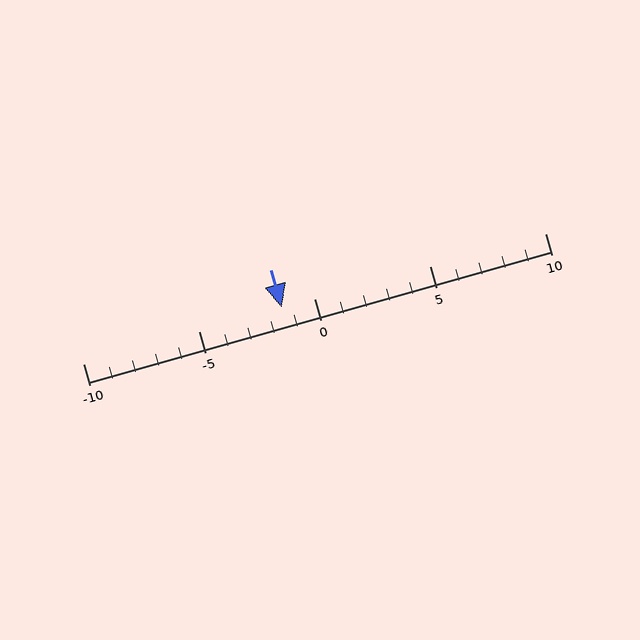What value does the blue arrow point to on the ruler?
The blue arrow points to approximately -1.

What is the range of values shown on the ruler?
The ruler shows values from -10 to 10.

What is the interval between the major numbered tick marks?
The major tick marks are spaced 5 units apart.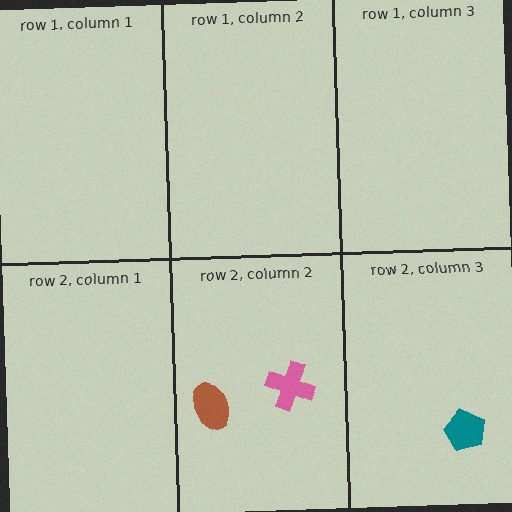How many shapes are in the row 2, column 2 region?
2.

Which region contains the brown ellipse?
The row 2, column 2 region.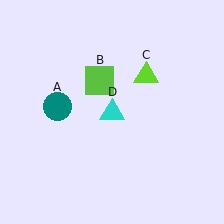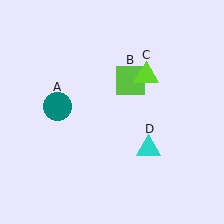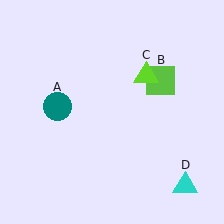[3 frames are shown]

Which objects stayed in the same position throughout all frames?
Teal circle (object A) and lime triangle (object C) remained stationary.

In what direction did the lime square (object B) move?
The lime square (object B) moved right.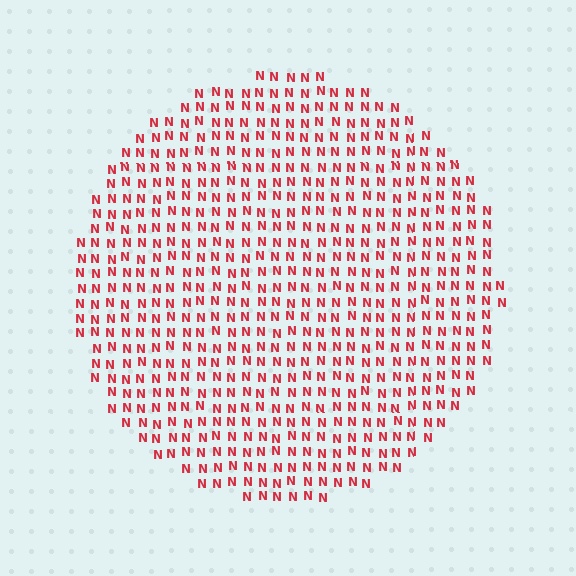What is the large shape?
The large shape is a circle.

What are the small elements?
The small elements are letter N's.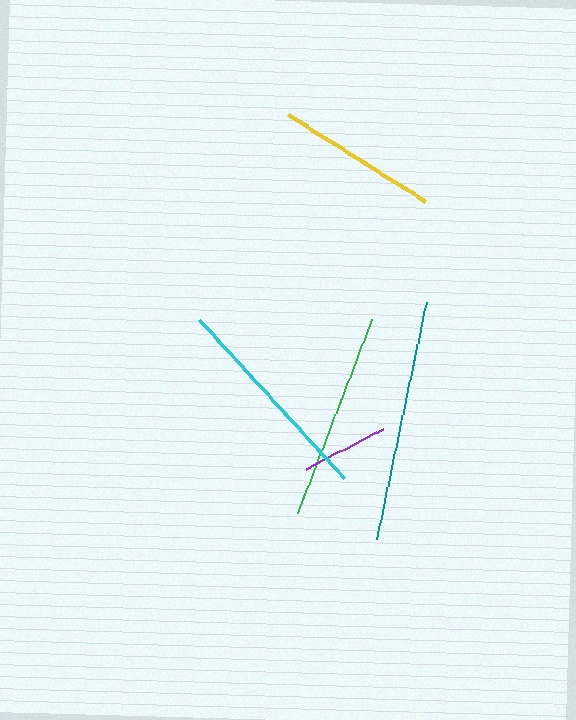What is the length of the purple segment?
The purple segment is approximately 86 pixels long.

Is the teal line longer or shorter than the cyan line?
The teal line is longer than the cyan line.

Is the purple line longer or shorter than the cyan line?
The cyan line is longer than the purple line.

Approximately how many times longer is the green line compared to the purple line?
The green line is approximately 2.4 times the length of the purple line.